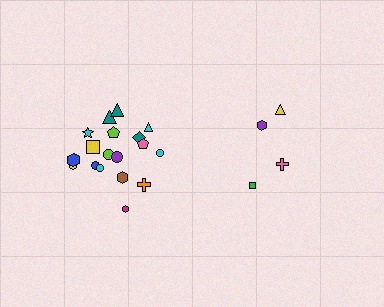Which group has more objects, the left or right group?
The left group.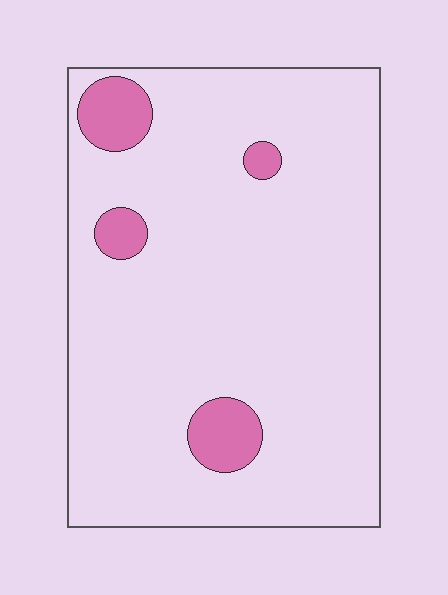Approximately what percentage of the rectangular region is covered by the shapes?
Approximately 10%.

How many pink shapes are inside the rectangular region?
4.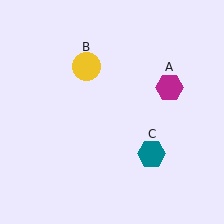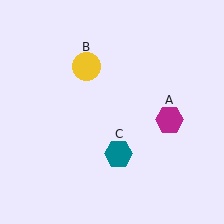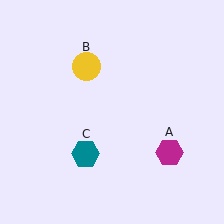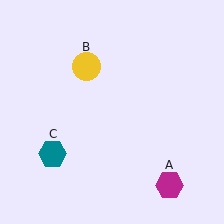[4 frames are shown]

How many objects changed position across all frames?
2 objects changed position: magenta hexagon (object A), teal hexagon (object C).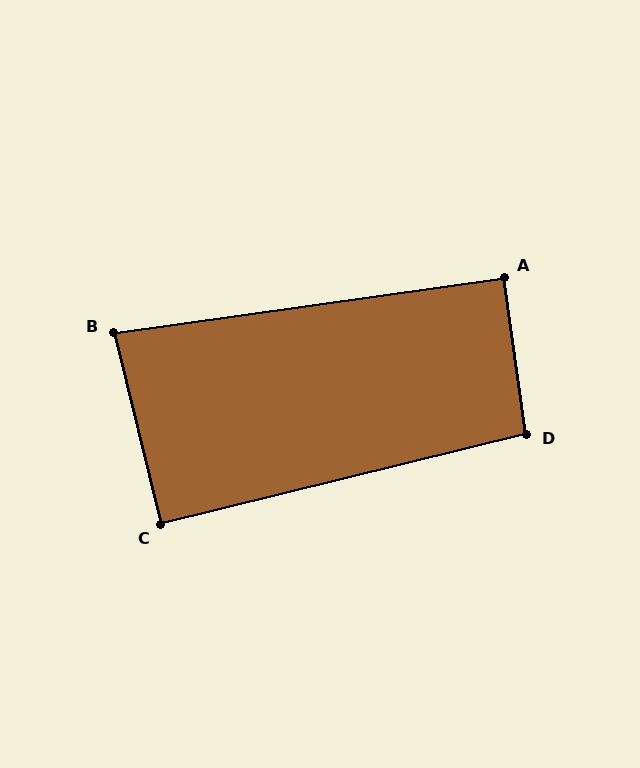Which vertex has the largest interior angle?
D, at approximately 96 degrees.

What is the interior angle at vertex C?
Approximately 90 degrees (approximately right).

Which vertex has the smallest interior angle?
B, at approximately 84 degrees.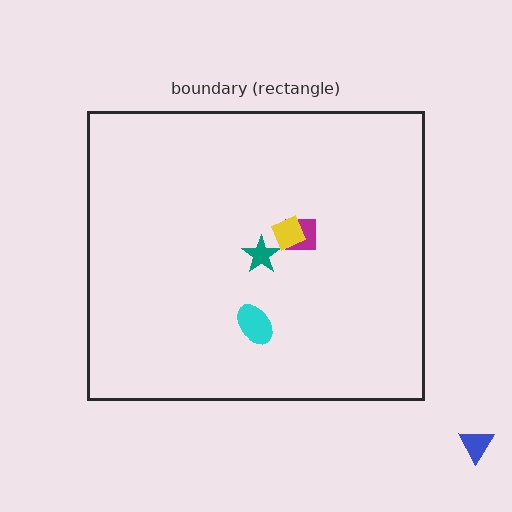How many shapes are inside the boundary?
4 inside, 1 outside.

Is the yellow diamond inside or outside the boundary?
Inside.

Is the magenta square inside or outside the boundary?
Inside.